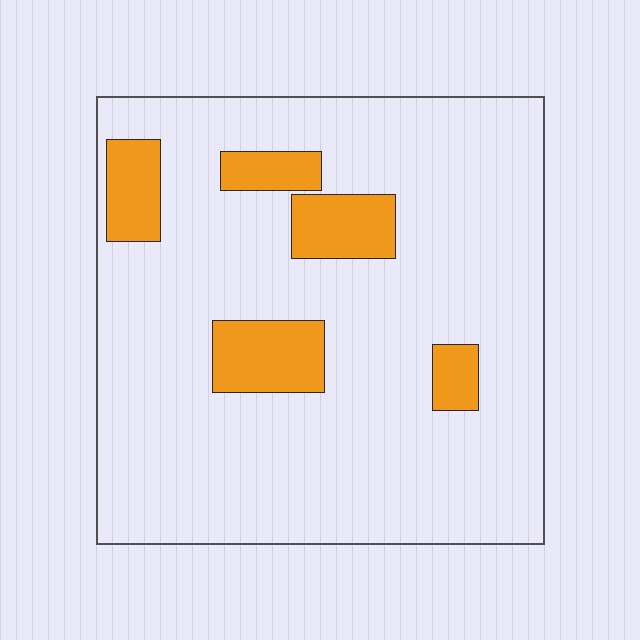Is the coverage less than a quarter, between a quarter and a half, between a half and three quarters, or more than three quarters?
Less than a quarter.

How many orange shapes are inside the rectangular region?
5.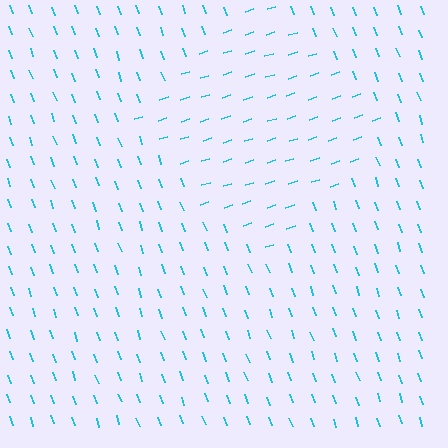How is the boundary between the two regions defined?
The boundary is defined purely by a change in line orientation (approximately 88 degrees difference). All lines are the same color and thickness.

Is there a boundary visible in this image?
Yes, there is a texture boundary formed by a change in line orientation.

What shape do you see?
I see a diamond.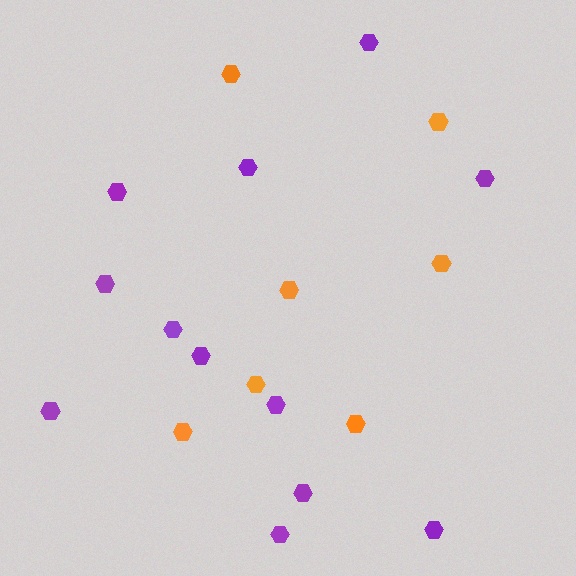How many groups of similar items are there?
There are 2 groups: one group of orange hexagons (7) and one group of purple hexagons (12).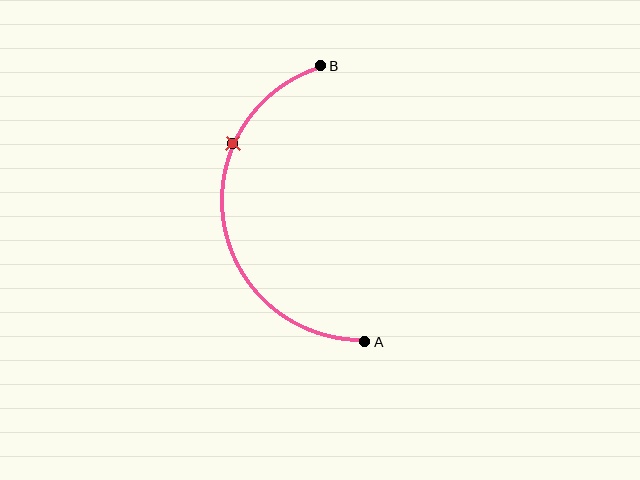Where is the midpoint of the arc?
The arc midpoint is the point on the curve farthest from the straight line joining A and B. It sits to the left of that line.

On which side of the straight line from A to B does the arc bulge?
The arc bulges to the left of the straight line connecting A and B.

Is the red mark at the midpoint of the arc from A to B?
No. The red mark lies on the arc but is closer to endpoint B. The arc midpoint would be at the point on the curve equidistant along the arc from both A and B.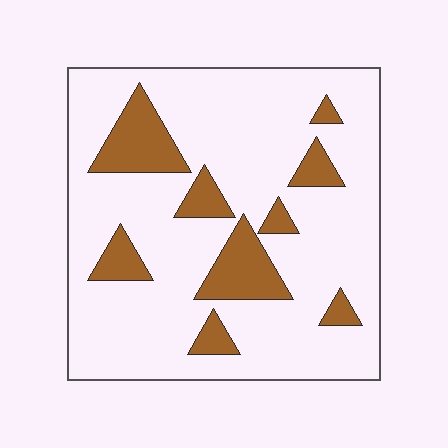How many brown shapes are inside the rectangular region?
9.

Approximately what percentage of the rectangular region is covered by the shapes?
Approximately 20%.